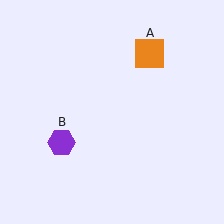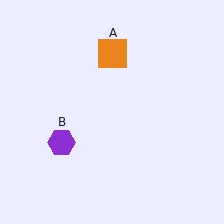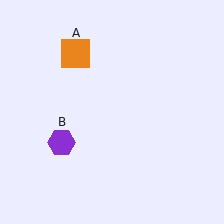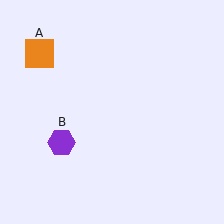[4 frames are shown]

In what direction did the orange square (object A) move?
The orange square (object A) moved left.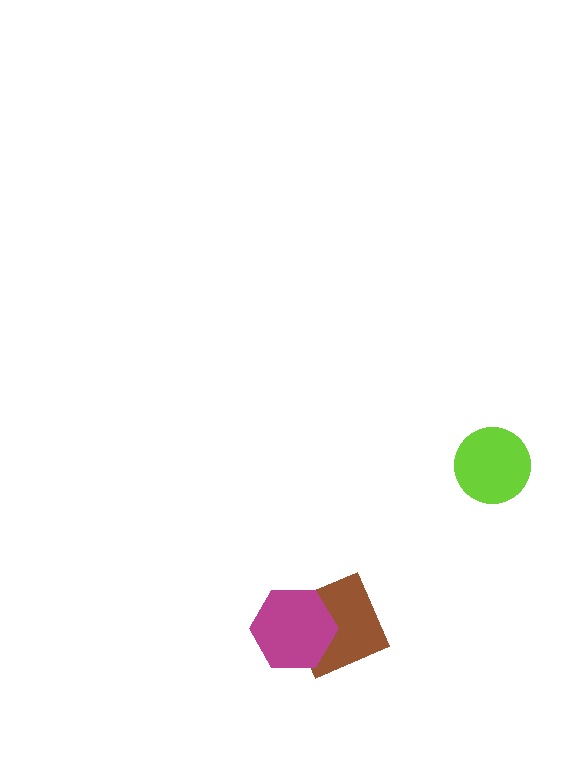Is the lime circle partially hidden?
No, no other shape covers it.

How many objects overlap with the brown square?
1 object overlaps with the brown square.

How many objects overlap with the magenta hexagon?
1 object overlaps with the magenta hexagon.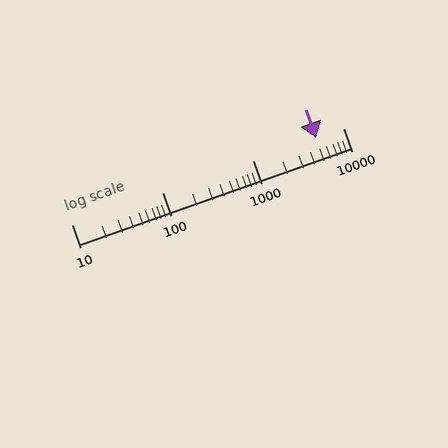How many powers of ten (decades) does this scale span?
The scale spans 3 decades, from 10 to 10000.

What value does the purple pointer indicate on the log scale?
The pointer indicates approximately 5000.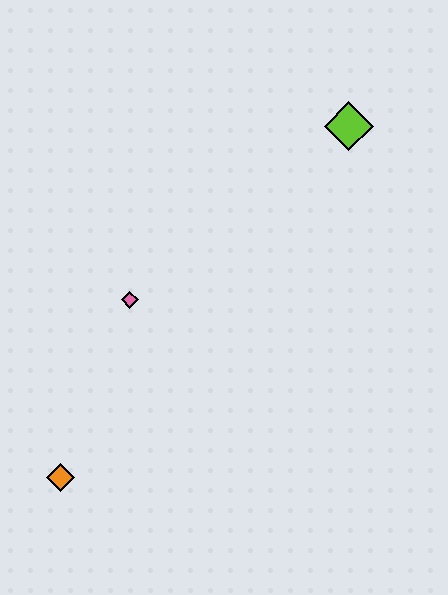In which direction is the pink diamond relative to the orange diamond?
The pink diamond is above the orange diamond.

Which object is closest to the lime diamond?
The pink diamond is closest to the lime diamond.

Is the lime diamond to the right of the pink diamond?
Yes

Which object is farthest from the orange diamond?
The lime diamond is farthest from the orange diamond.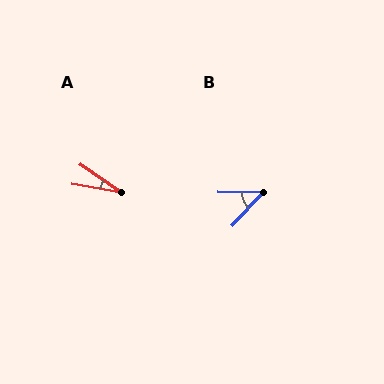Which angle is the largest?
B, at approximately 48 degrees.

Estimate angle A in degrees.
Approximately 24 degrees.